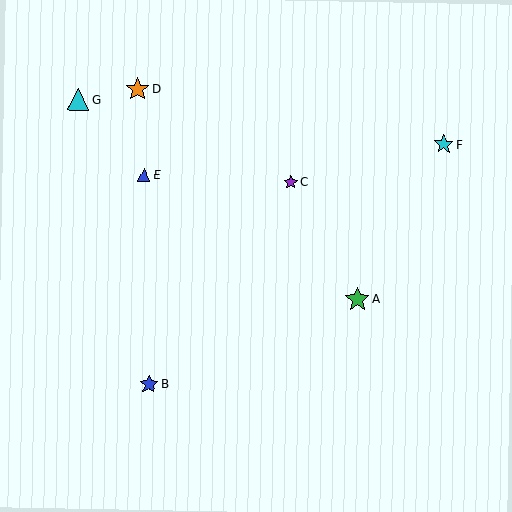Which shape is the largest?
The green star (labeled A) is the largest.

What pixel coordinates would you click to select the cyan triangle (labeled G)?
Click at (78, 99) to select the cyan triangle G.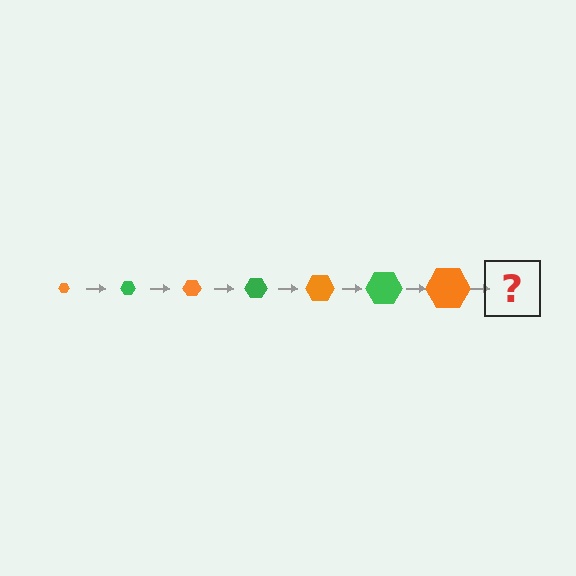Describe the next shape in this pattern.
It should be a green hexagon, larger than the previous one.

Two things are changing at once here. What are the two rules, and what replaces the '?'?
The two rules are that the hexagon grows larger each step and the color cycles through orange and green. The '?' should be a green hexagon, larger than the previous one.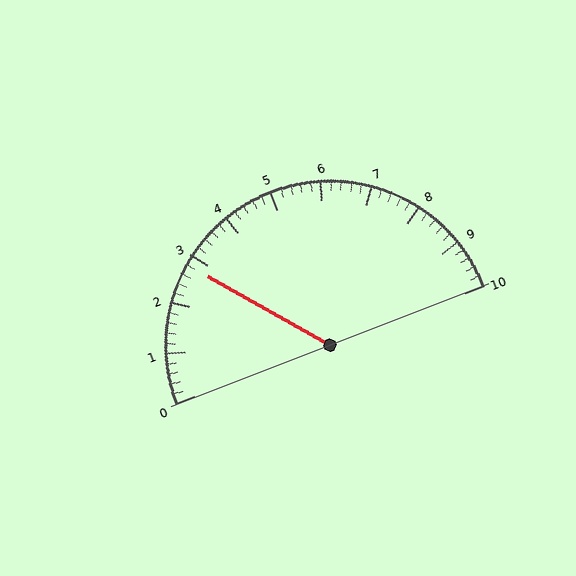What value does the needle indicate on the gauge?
The needle indicates approximately 2.8.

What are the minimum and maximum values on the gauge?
The gauge ranges from 0 to 10.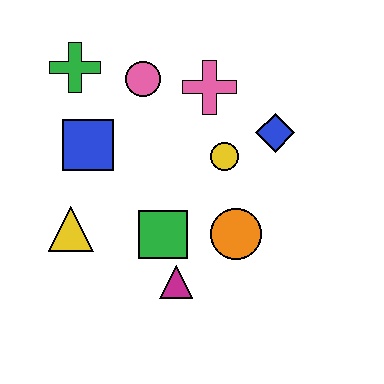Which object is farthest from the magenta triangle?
The green cross is farthest from the magenta triangle.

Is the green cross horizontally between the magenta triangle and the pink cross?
No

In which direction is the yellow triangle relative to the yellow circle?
The yellow triangle is to the left of the yellow circle.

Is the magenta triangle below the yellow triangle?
Yes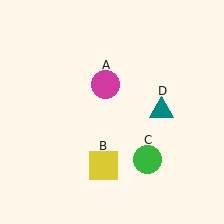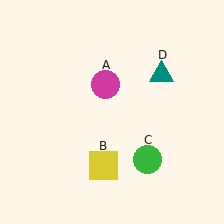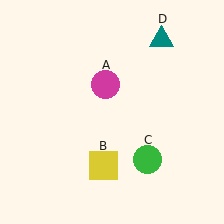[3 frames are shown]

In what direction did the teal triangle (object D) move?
The teal triangle (object D) moved up.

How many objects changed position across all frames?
1 object changed position: teal triangle (object D).